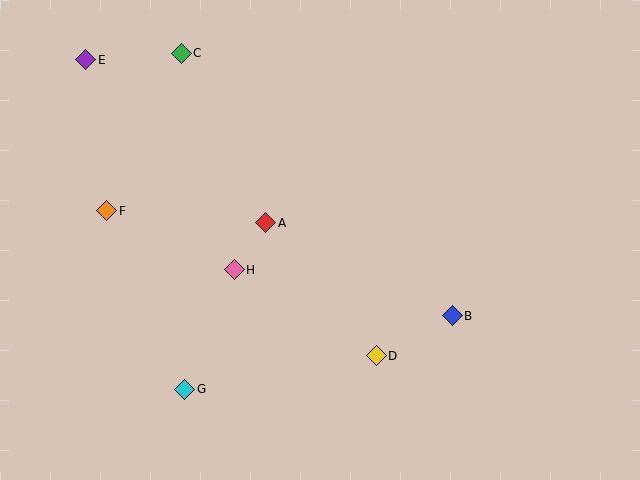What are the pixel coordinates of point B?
Point B is at (452, 316).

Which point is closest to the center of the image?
Point A at (266, 223) is closest to the center.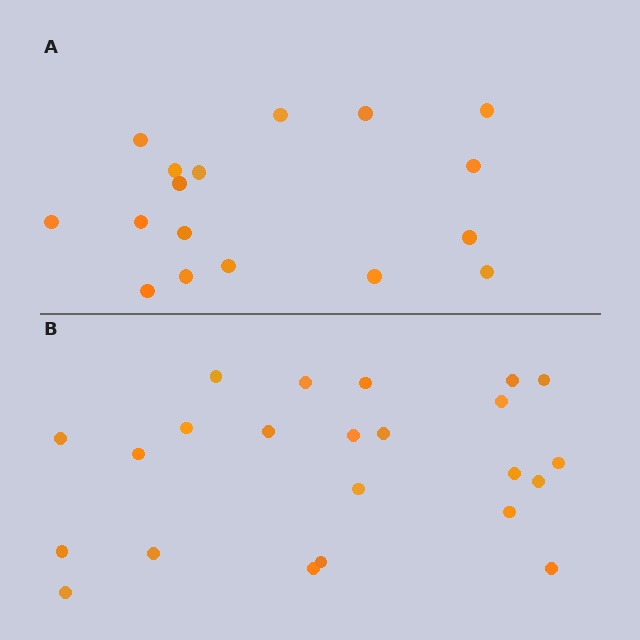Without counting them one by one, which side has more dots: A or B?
Region B (the bottom region) has more dots.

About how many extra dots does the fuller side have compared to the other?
Region B has about 6 more dots than region A.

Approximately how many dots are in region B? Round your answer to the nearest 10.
About 20 dots. (The exact count is 23, which rounds to 20.)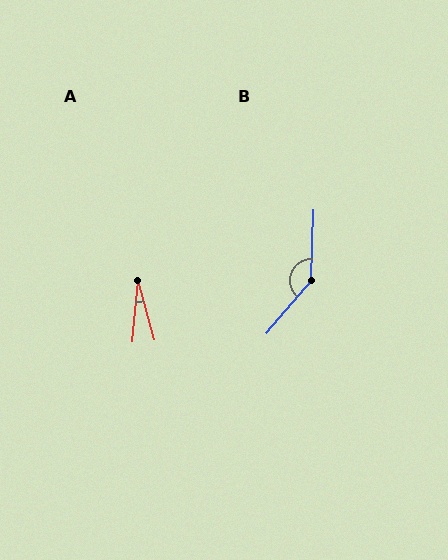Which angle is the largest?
B, at approximately 142 degrees.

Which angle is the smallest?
A, at approximately 21 degrees.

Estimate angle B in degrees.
Approximately 142 degrees.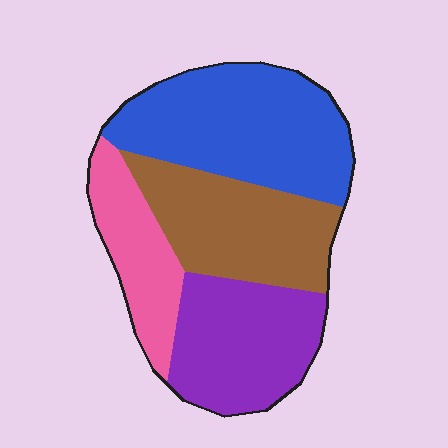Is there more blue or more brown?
Blue.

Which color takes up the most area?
Blue, at roughly 35%.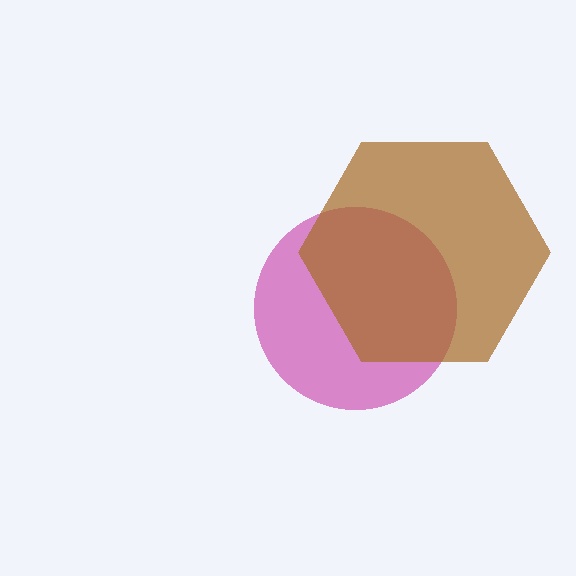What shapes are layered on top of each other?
The layered shapes are: a magenta circle, a brown hexagon.